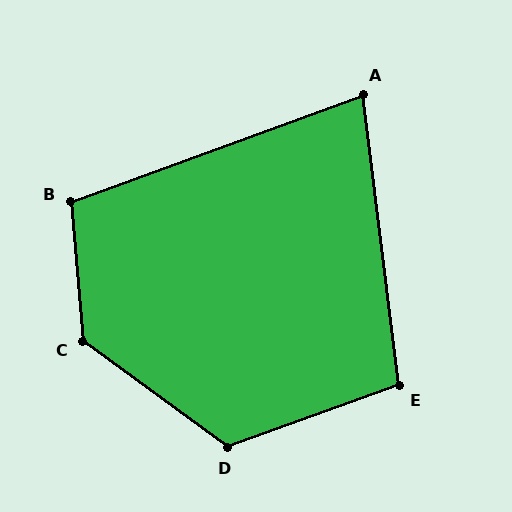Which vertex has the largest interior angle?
C, at approximately 131 degrees.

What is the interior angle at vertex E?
Approximately 102 degrees (obtuse).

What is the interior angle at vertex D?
Approximately 124 degrees (obtuse).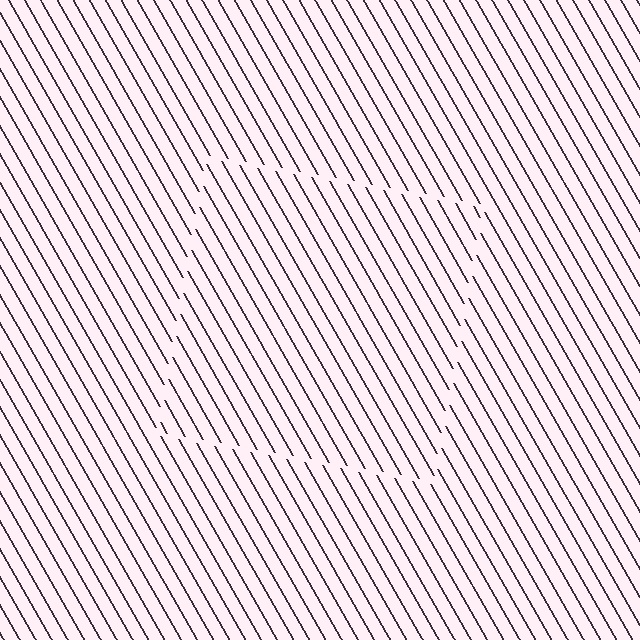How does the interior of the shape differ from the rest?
The interior of the shape contains the same grating, shifted by half a period — the contour is defined by the phase discontinuity where line-ends from the inner and outer gratings abut.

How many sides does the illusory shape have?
4 sides — the line-ends trace a square.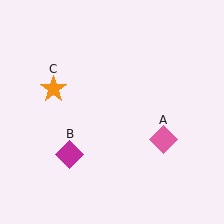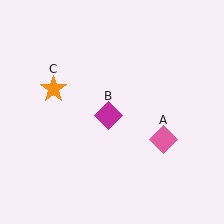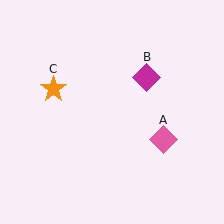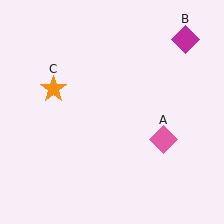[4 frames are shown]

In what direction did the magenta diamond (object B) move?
The magenta diamond (object B) moved up and to the right.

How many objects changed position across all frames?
1 object changed position: magenta diamond (object B).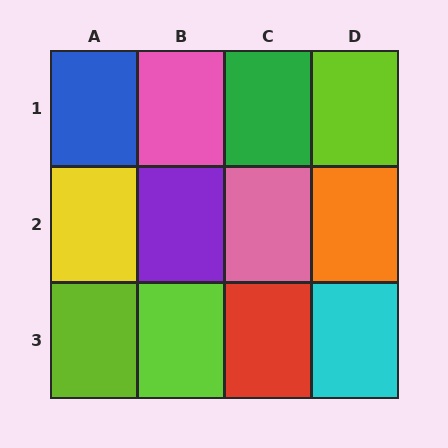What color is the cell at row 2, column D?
Orange.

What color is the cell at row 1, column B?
Pink.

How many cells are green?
1 cell is green.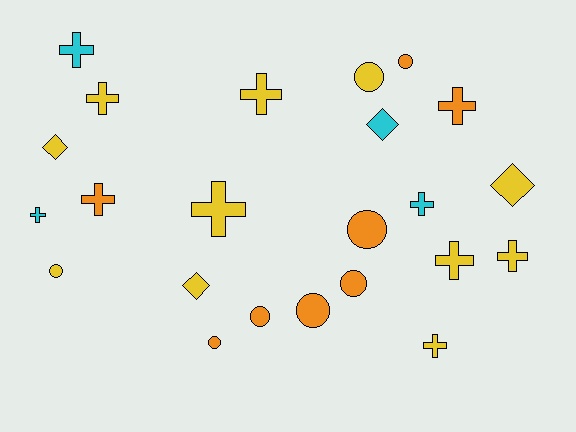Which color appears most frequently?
Yellow, with 11 objects.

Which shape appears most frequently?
Cross, with 11 objects.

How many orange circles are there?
There are 6 orange circles.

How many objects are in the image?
There are 23 objects.